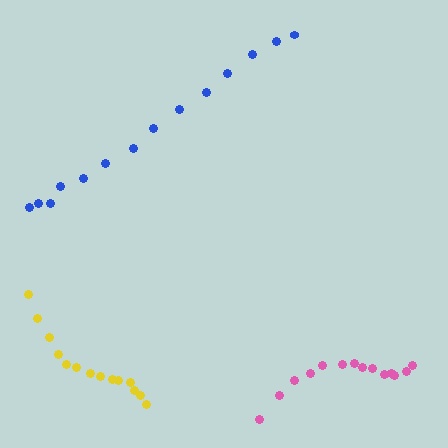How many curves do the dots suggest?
There are 3 distinct paths.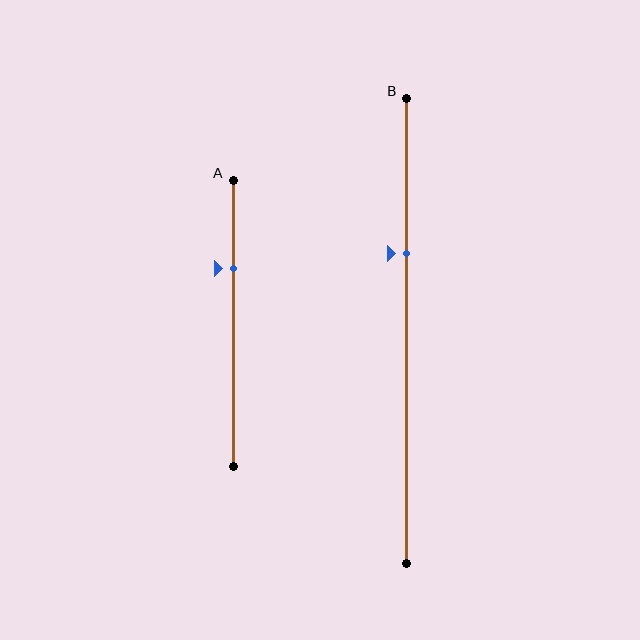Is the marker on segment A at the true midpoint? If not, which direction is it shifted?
No, the marker on segment A is shifted upward by about 19% of the segment length.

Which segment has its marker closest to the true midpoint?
Segment B has its marker closest to the true midpoint.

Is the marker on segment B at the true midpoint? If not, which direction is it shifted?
No, the marker on segment B is shifted upward by about 17% of the segment length.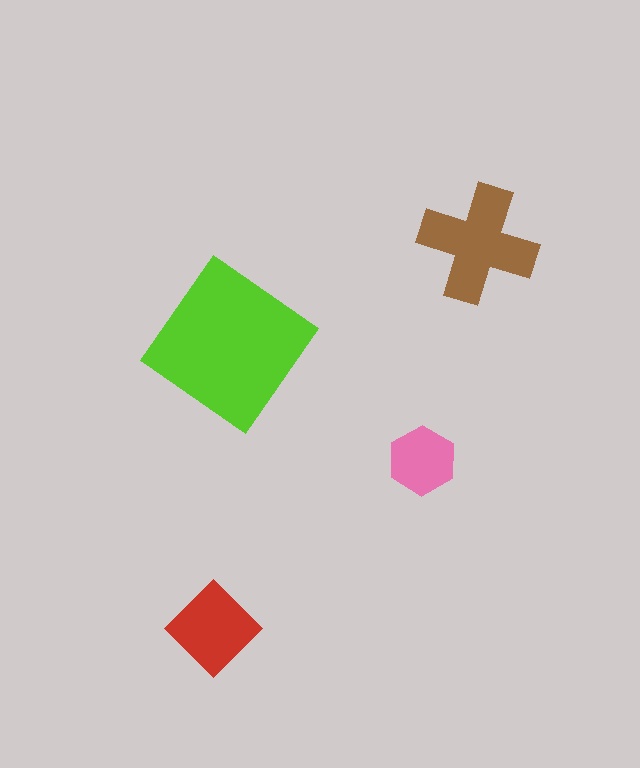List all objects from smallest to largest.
The pink hexagon, the red diamond, the brown cross, the lime diamond.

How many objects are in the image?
There are 4 objects in the image.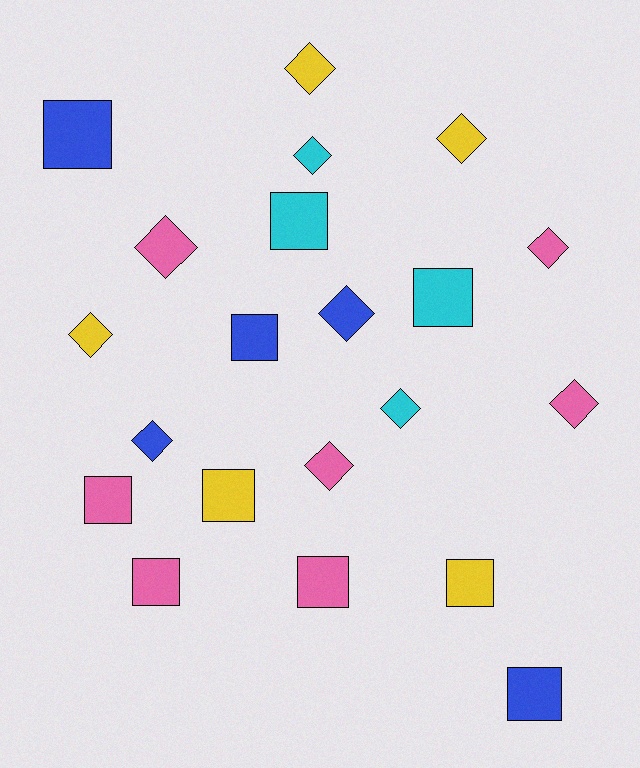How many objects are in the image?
There are 21 objects.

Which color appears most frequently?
Pink, with 7 objects.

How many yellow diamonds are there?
There are 3 yellow diamonds.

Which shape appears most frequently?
Diamond, with 11 objects.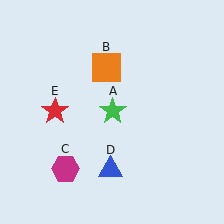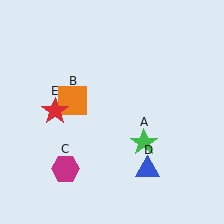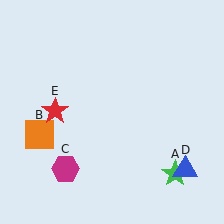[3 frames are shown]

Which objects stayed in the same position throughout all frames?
Magenta hexagon (object C) and red star (object E) remained stationary.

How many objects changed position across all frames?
3 objects changed position: green star (object A), orange square (object B), blue triangle (object D).